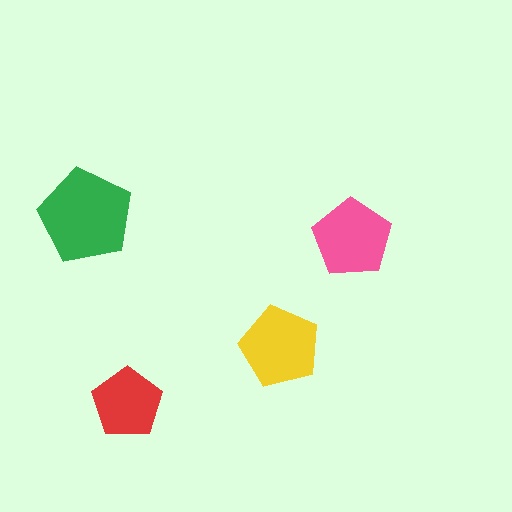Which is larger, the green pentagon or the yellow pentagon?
The green one.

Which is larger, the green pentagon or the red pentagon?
The green one.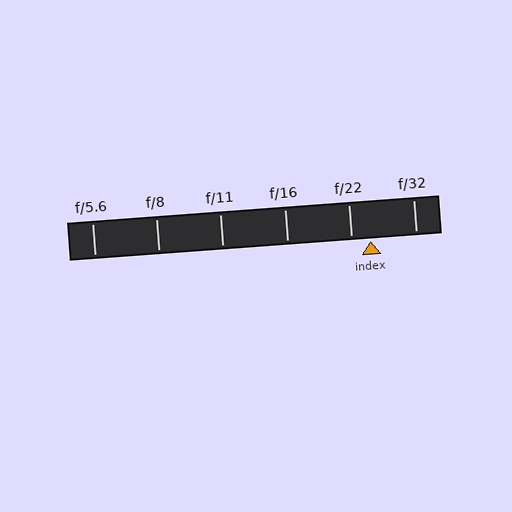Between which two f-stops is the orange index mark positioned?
The index mark is between f/22 and f/32.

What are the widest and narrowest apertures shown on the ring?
The widest aperture shown is f/5.6 and the narrowest is f/32.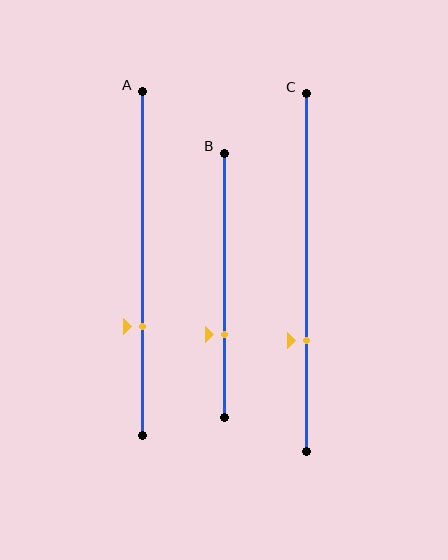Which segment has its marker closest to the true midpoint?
Segment A has its marker closest to the true midpoint.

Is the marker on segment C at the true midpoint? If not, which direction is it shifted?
No, the marker on segment C is shifted downward by about 19% of the segment length.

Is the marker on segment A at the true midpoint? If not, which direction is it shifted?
No, the marker on segment A is shifted downward by about 18% of the segment length.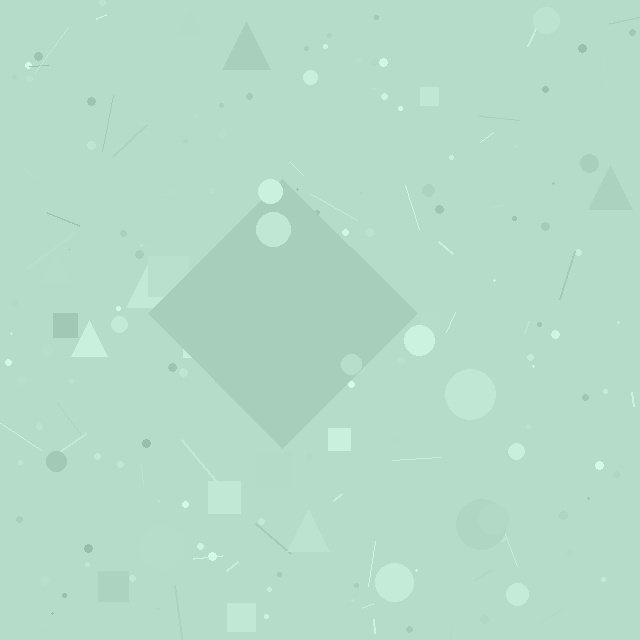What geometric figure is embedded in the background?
A diamond is embedded in the background.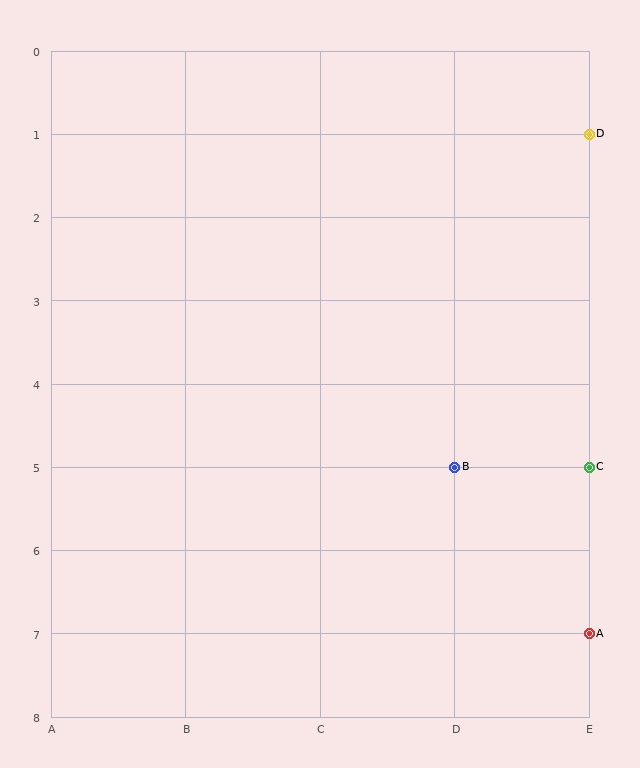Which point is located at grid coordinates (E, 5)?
Point C is at (E, 5).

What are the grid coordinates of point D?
Point D is at grid coordinates (E, 1).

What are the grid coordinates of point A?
Point A is at grid coordinates (E, 7).